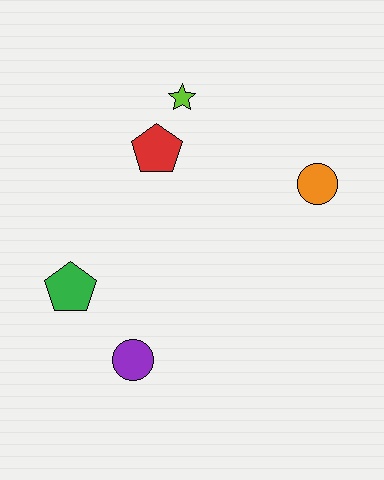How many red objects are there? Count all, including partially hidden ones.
There is 1 red object.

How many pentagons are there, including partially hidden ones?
There are 2 pentagons.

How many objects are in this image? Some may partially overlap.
There are 5 objects.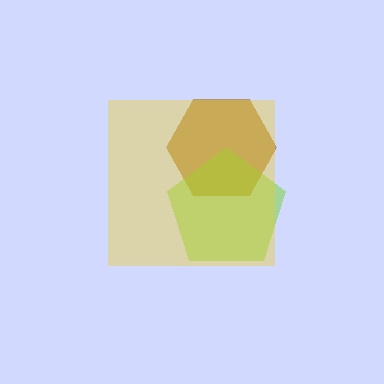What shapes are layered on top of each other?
The layered shapes are: a brown hexagon, a lime pentagon, a yellow square.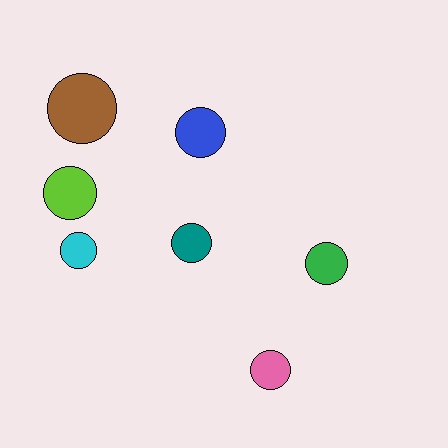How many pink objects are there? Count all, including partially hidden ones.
There is 1 pink object.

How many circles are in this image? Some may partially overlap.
There are 7 circles.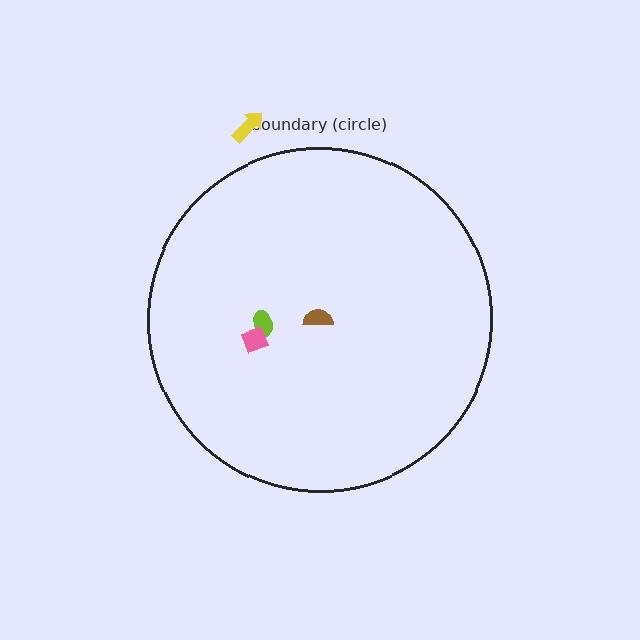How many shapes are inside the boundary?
3 inside, 1 outside.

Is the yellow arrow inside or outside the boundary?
Outside.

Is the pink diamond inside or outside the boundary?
Inside.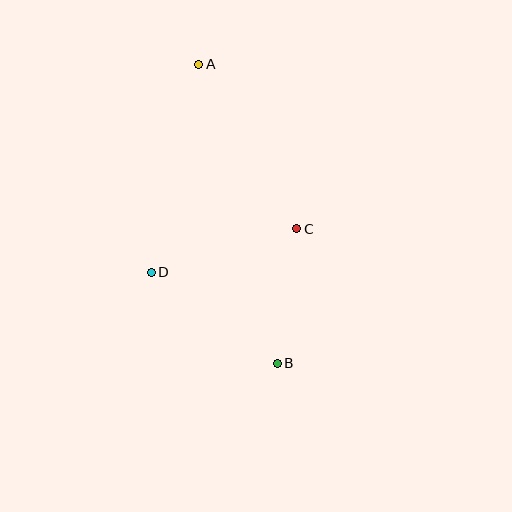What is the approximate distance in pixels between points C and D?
The distance between C and D is approximately 152 pixels.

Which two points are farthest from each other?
Points A and B are farthest from each other.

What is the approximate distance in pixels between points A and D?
The distance between A and D is approximately 213 pixels.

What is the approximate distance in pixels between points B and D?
The distance between B and D is approximately 155 pixels.